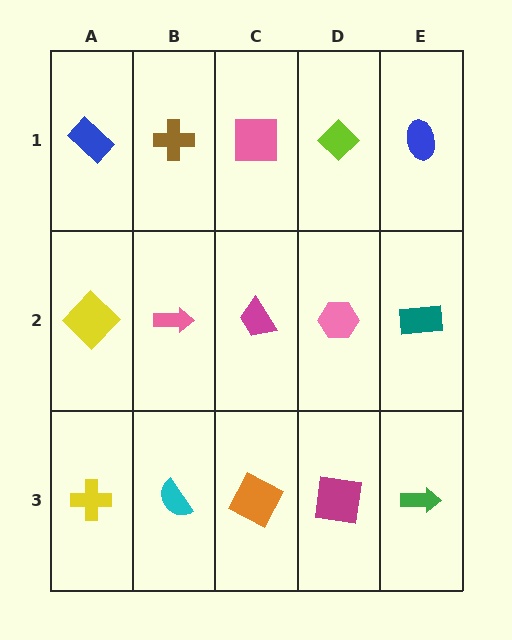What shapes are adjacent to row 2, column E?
A blue ellipse (row 1, column E), a green arrow (row 3, column E), a pink hexagon (row 2, column D).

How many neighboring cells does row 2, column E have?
3.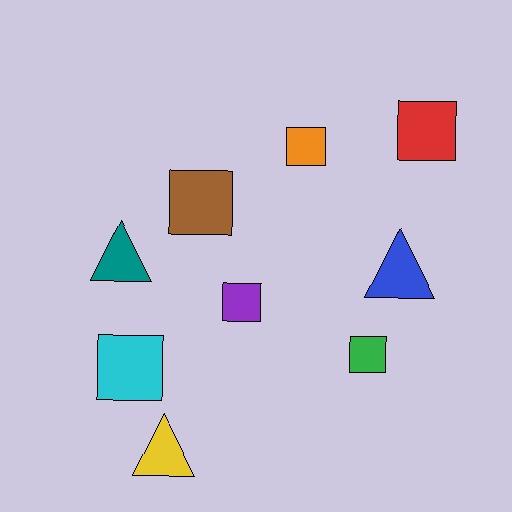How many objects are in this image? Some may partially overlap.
There are 9 objects.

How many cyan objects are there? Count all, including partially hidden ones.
There is 1 cyan object.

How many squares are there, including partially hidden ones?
There are 6 squares.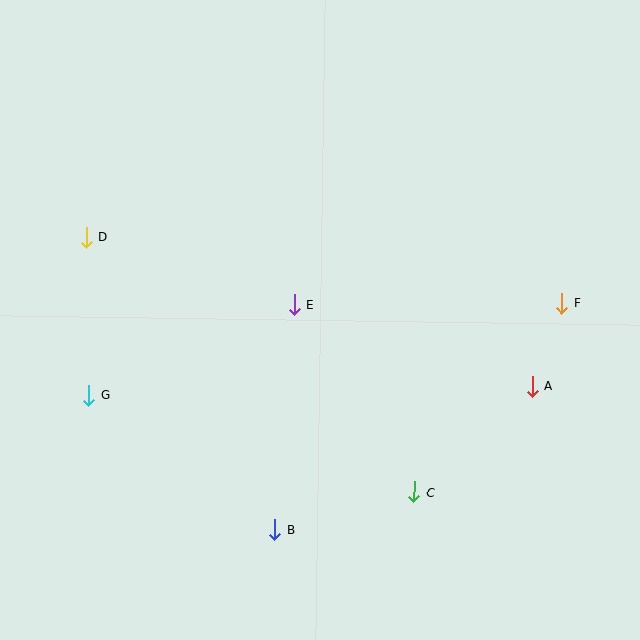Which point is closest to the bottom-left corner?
Point G is closest to the bottom-left corner.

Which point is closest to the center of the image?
Point E at (295, 304) is closest to the center.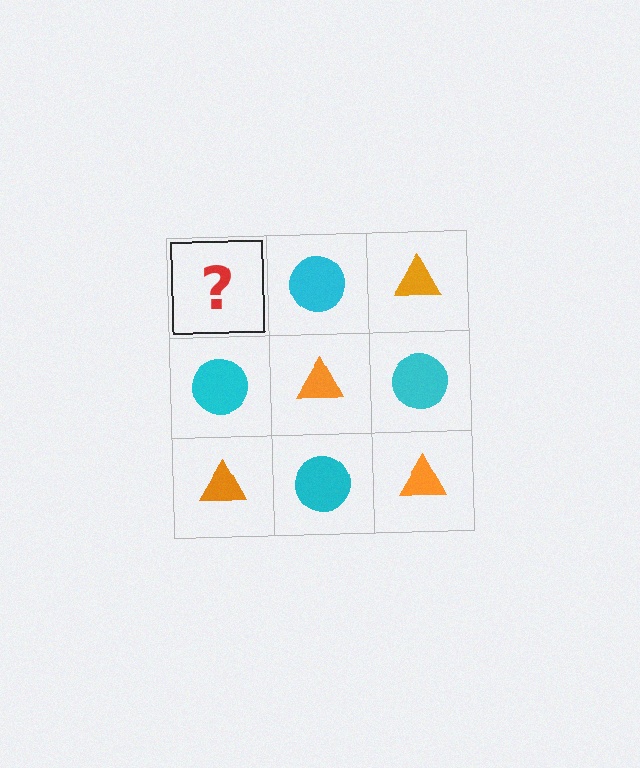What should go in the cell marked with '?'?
The missing cell should contain an orange triangle.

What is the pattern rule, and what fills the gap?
The rule is that it alternates orange triangle and cyan circle in a checkerboard pattern. The gap should be filled with an orange triangle.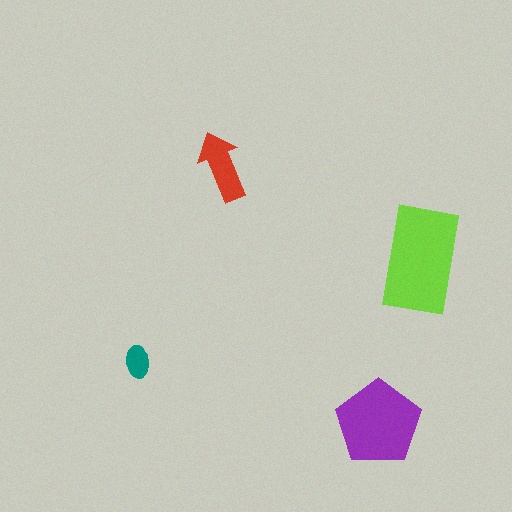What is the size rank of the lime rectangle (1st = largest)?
1st.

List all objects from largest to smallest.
The lime rectangle, the purple pentagon, the red arrow, the teal ellipse.